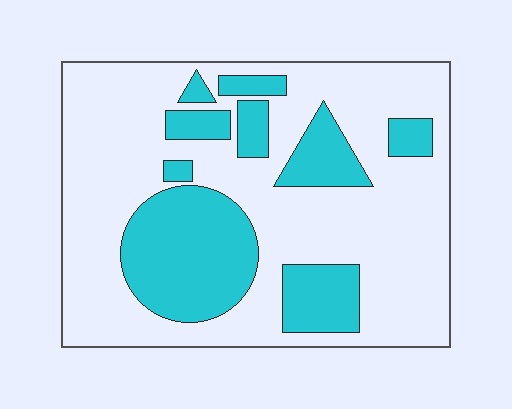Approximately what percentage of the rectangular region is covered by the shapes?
Approximately 30%.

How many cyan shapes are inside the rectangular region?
9.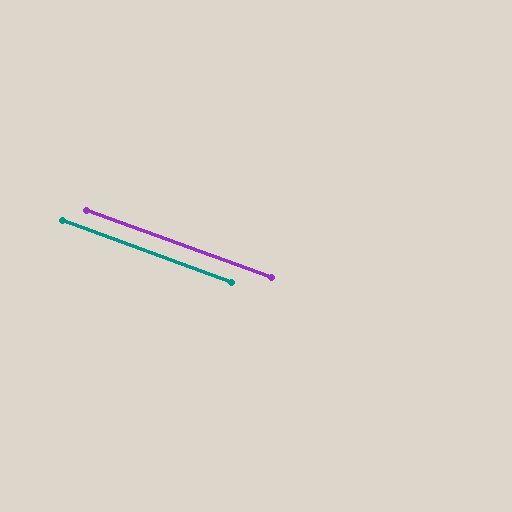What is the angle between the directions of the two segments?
Approximately 0 degrees.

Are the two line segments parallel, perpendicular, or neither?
Parallel — their directions differ by only 0.3°.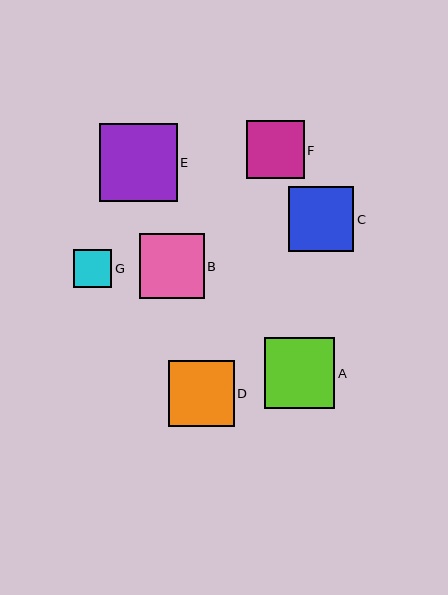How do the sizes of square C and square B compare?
Square C and square B are approximately the same size.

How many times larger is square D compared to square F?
Square D is approximately 1.1 times the size of square F.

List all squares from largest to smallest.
From largest to smallest: E, A, D, C, B, F, G.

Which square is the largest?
Square E is the largest with a size of approximately 77 pixels.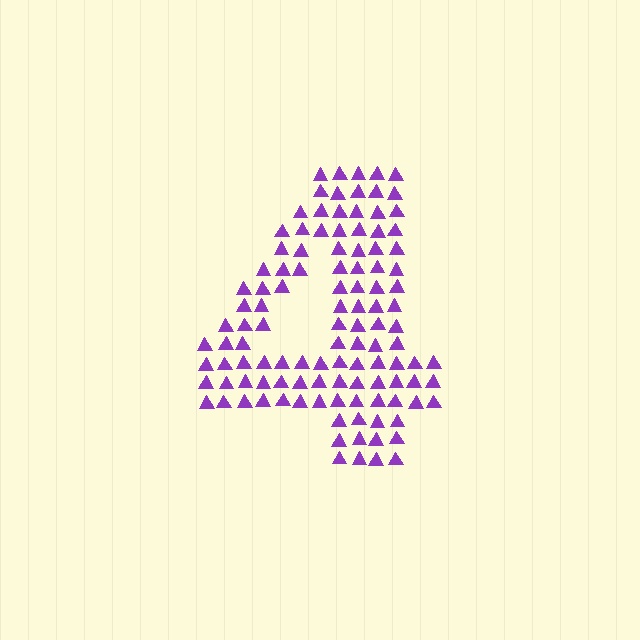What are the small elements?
The small elements are triangles.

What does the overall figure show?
The overall figure shows the digit 4.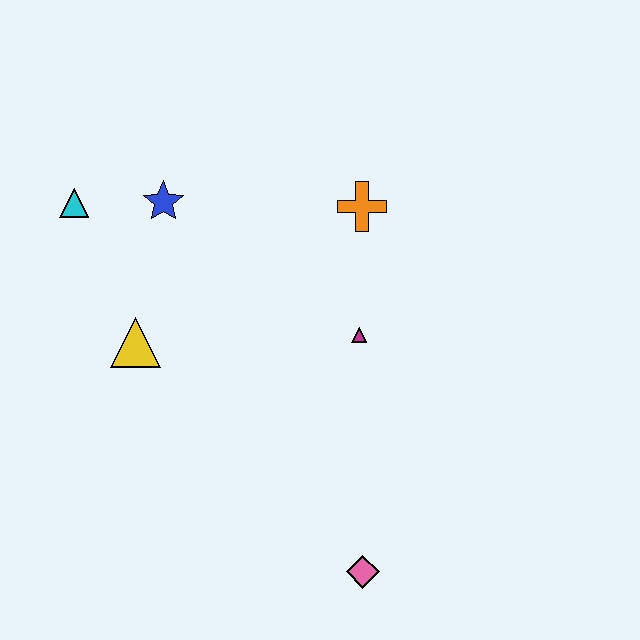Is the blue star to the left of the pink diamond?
Yes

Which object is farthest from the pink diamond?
The cyan triangle is farthest from the pink diamond.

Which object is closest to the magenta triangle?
The orange cross is closest to the magenta triangle.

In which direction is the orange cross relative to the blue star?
The orange cross is to the right of the blue star.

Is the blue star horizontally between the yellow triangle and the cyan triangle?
No